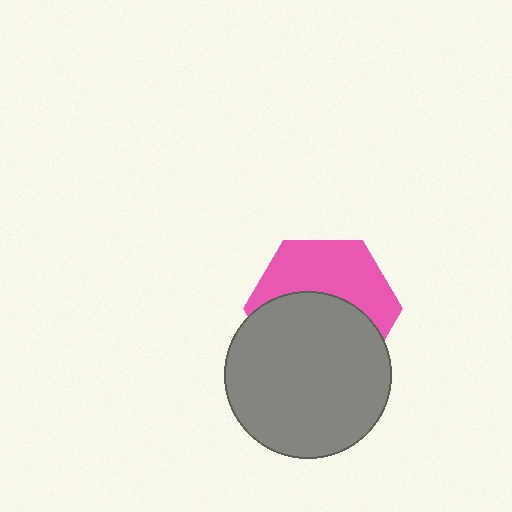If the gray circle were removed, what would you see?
You would see the complete pink hexagon.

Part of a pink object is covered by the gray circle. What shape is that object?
It is a hexagon.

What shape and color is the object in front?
The object in front is a gray circle.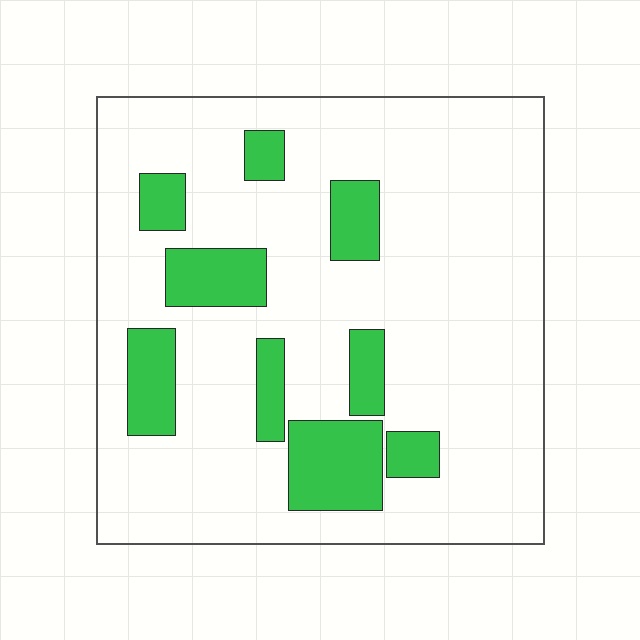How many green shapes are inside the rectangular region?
9.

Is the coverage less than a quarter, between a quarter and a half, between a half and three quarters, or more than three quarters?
Less than a quarter.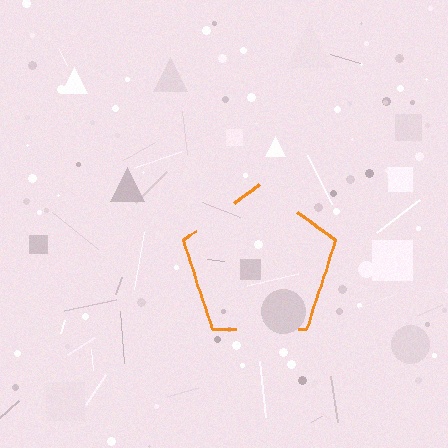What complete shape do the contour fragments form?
The contour fragments form a pentagon.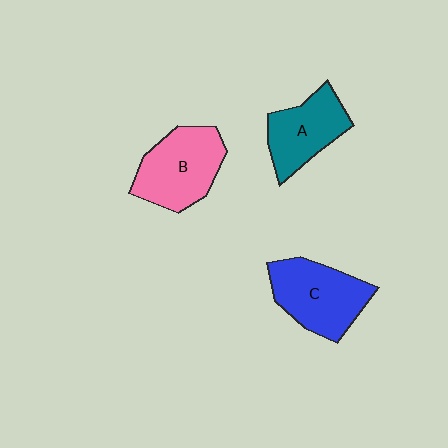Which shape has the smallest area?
Shape A (teal).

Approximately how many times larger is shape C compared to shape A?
Approximately 1.2 times.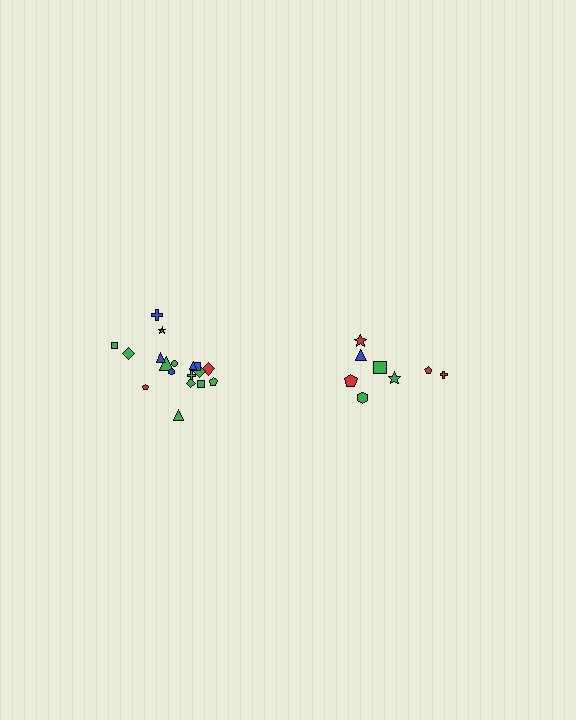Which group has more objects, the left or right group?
The left group.